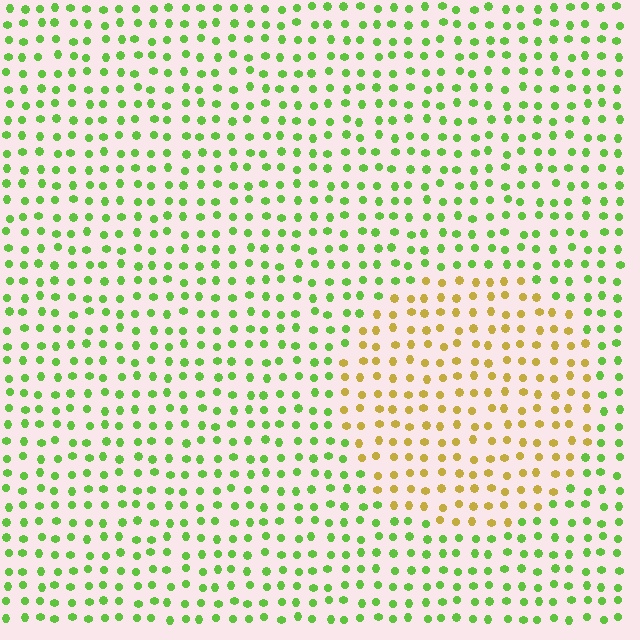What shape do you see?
I see a circle.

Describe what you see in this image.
The image is filled with small lime elements in a uniform arrangement. A circle-shaped region is visible where the elements are tinted to a slightly different hue, forming a subtle color boundary.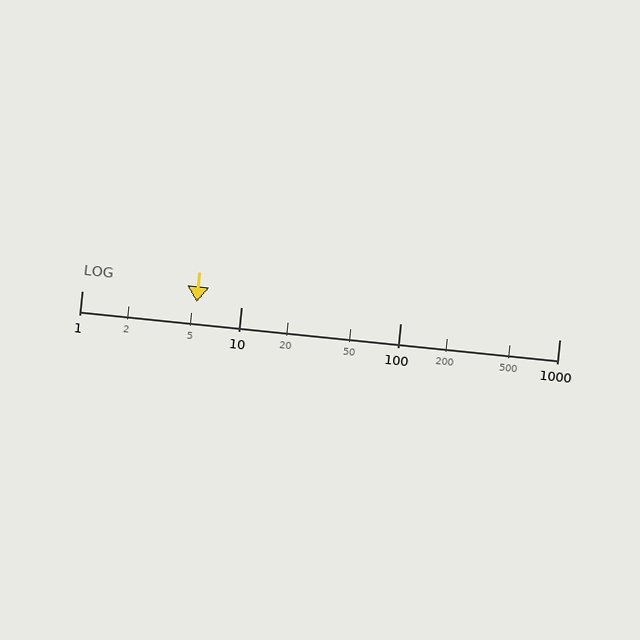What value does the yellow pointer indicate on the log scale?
The pointer indicates approximately 5.3.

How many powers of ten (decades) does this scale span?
The scale spans 3 decades, from 1 to 1000.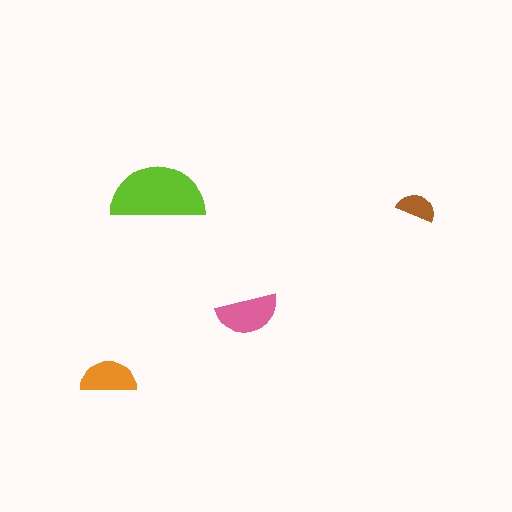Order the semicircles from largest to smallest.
the lime one, the pink one, the orange one, the brown one.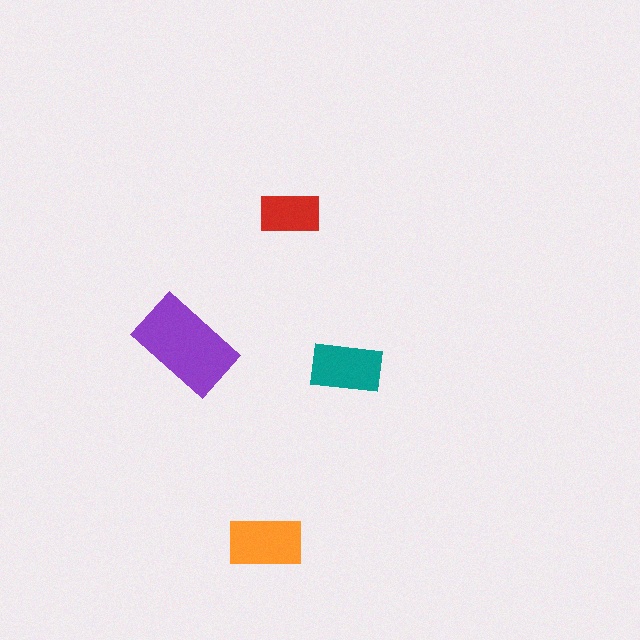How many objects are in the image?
There are 4 objects in the image.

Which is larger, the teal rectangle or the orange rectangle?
The orange one.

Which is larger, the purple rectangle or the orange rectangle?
The purple one.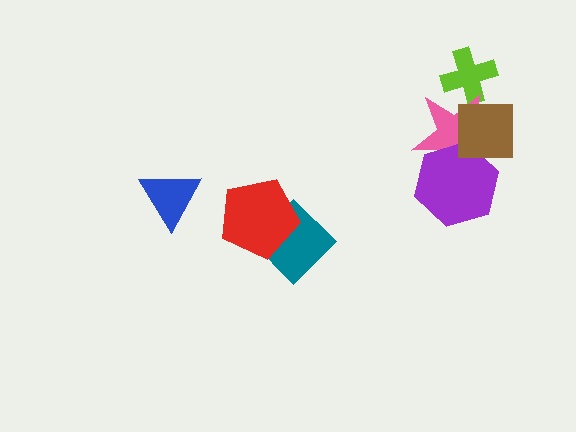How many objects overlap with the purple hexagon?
2 objects overlap with the purple hexagon.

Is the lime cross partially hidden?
Yes, it is partially covered by another shape.